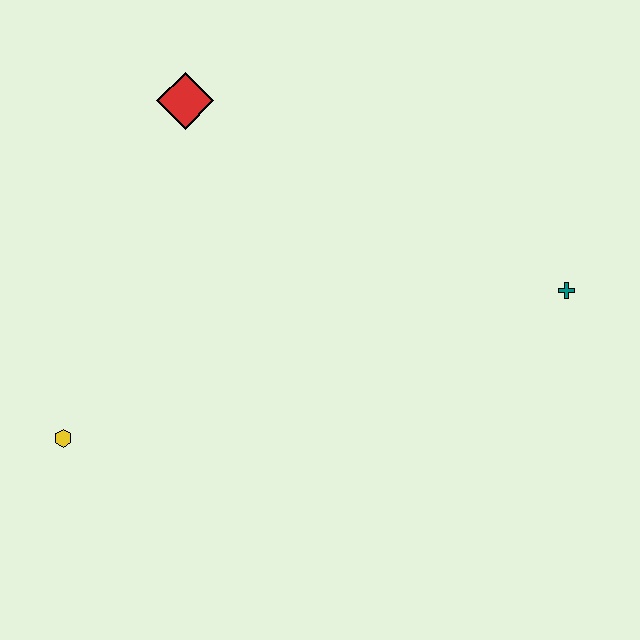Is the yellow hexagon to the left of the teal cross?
Yes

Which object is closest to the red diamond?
The yellow hexagon is closest to the red diamond.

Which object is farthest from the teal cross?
The yellow hexagon is farthest from the teal cross.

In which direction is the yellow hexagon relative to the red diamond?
The yellow hexagon is below the red diamond.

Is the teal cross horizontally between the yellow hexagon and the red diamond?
No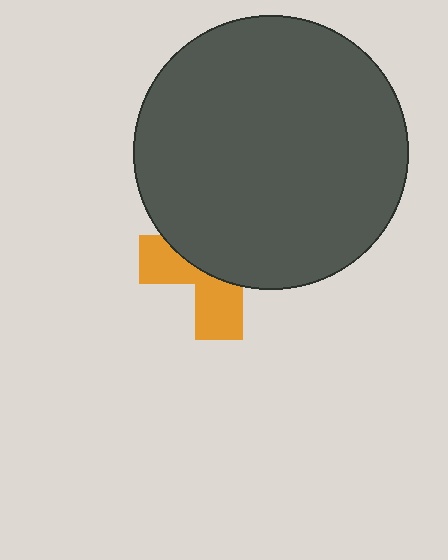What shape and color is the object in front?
The object in front is a dark gray circle.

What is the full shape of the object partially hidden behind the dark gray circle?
The partially hidden object is an orange cross.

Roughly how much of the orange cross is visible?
A small part of it is visible (roughly 38%).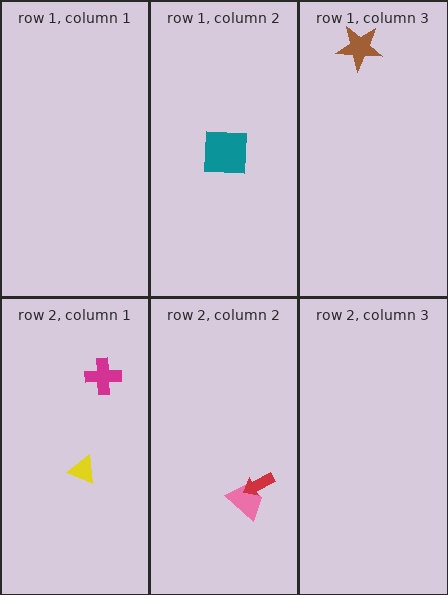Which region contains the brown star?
The row 1, column 3 region.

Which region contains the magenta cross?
The row 2, column 1 region.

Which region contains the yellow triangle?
The row 2, column 1 region.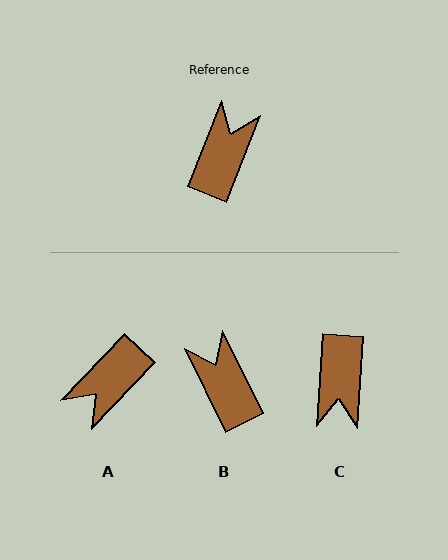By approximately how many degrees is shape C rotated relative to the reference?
Approximately 162 degrees clockwise.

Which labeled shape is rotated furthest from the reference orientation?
C, about 162 degrees away.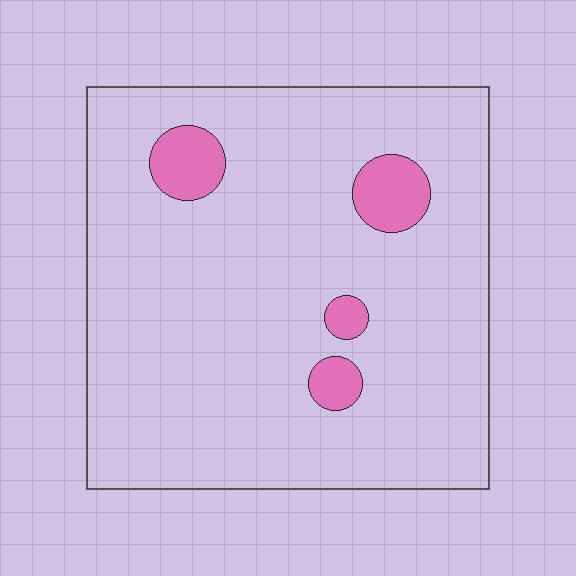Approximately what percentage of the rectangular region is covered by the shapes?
Approximately 10%.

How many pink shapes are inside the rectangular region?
4.